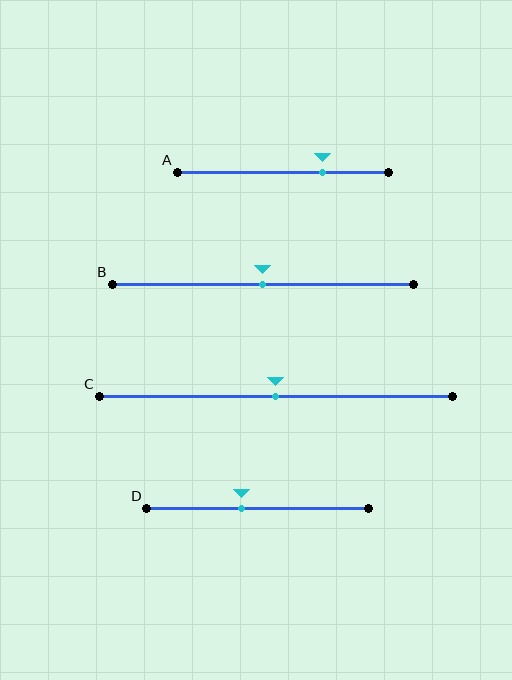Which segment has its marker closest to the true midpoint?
Segment B has its marker closest to the true midpoint.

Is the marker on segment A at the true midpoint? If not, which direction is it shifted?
No, the marker on segment A is shifted to the right by about 19% of the segment length.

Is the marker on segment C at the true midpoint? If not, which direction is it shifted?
Yes, the marker on segment C is at the true midpoint.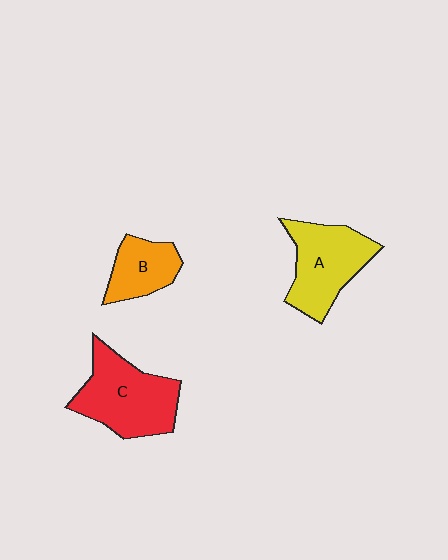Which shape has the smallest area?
Shape B (orange).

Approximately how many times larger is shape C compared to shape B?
Approximately 1.8 times.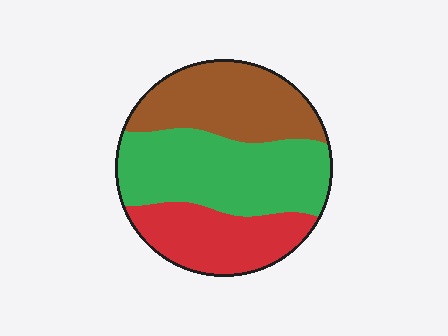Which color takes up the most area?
Green, at roughly 40%.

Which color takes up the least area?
Red, at roughly 25%.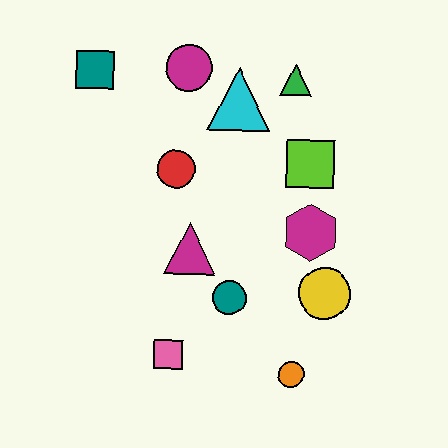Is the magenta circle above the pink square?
Yes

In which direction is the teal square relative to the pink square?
The teal square is above the pink square.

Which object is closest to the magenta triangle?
The teal circle is closest to the magenta triangle.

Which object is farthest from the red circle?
The orange circle is farthest from the red circle.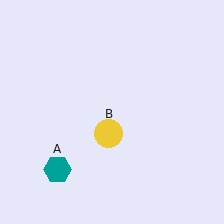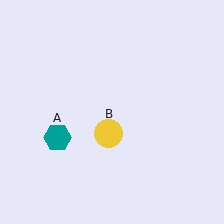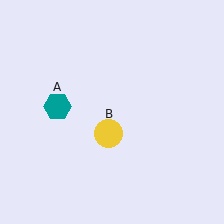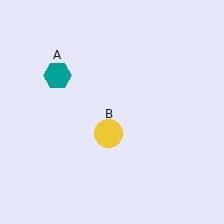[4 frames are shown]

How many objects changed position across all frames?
1 object changed position: teal hexagon (object A).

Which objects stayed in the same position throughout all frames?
Yellow circle (object B) remained stationary.